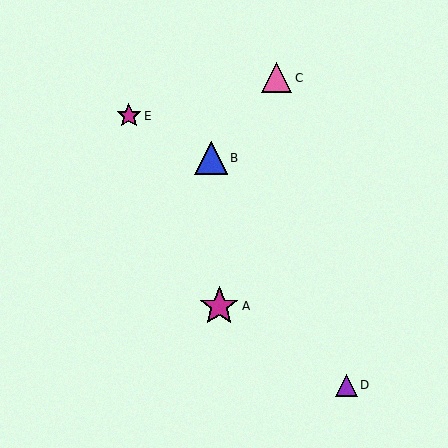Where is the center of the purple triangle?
The center of the purple triangle is at (346, 385).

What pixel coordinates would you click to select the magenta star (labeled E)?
Click at (129, 116) to select the magenta star E.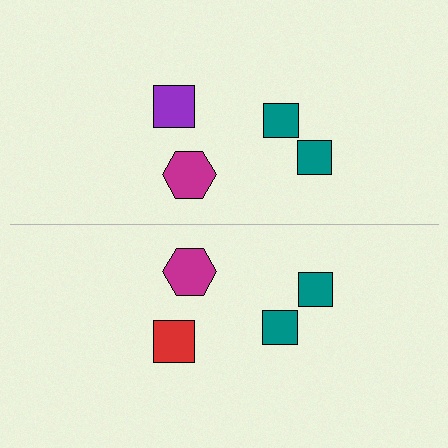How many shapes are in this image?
There are 8 shapes in this image.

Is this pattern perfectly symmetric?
No, the pattern is not perfectly symmetric. The red square on the bottom side breaks the symmetry — its mirror counterpart is purple.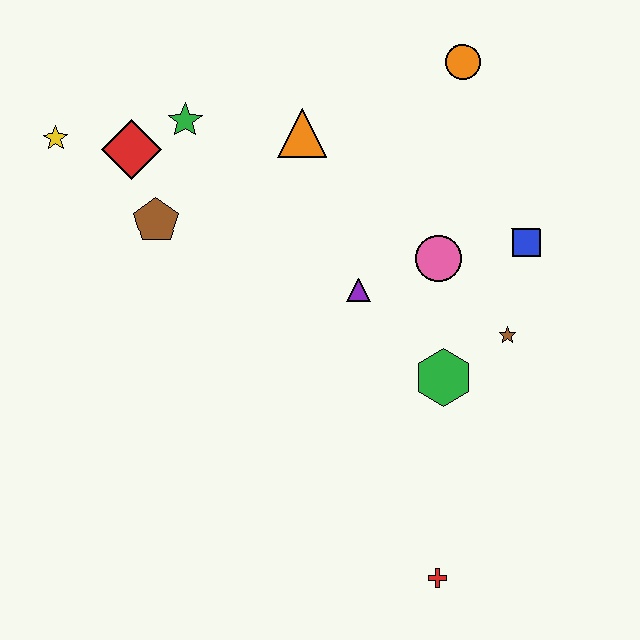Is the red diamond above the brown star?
Yes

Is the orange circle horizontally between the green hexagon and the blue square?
Yes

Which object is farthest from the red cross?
The yellow star is farthest from the red cross.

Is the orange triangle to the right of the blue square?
No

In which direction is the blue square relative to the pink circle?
The blue square is to the right of the pink circle.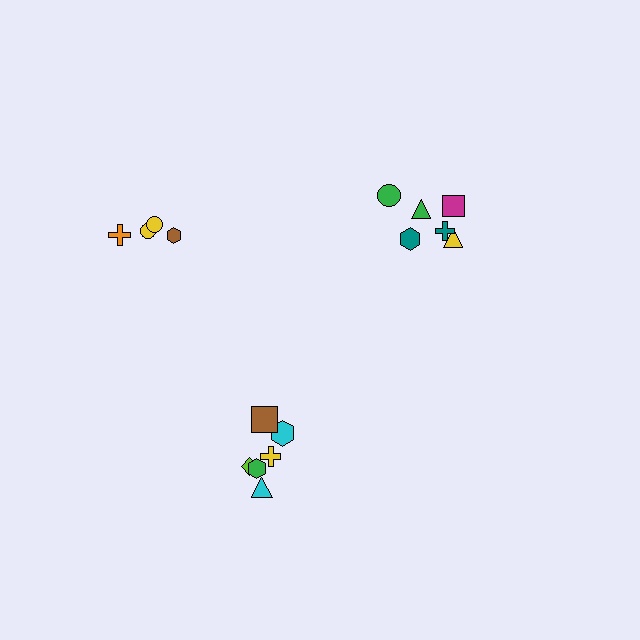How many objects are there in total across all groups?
There are 16 objects.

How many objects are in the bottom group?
There are 6 objects.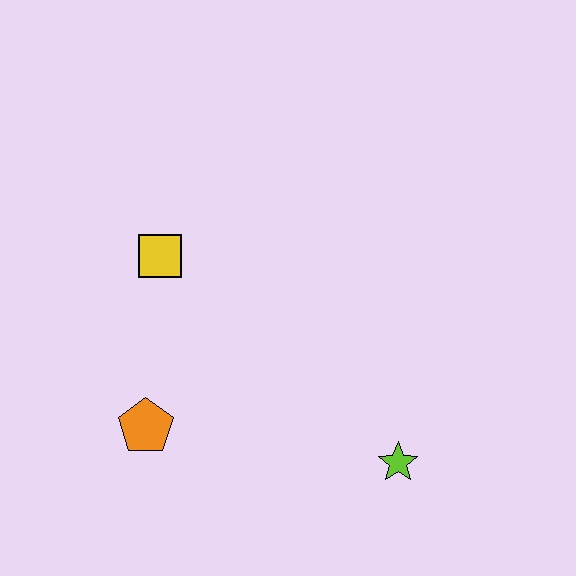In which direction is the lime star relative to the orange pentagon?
The lime star is to the right of the orange pentagon.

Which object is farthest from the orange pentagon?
The lime star is farthest from the orange pentagon.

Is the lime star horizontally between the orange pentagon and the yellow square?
No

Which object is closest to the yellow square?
The orange pentagon is closest to the yellow square.